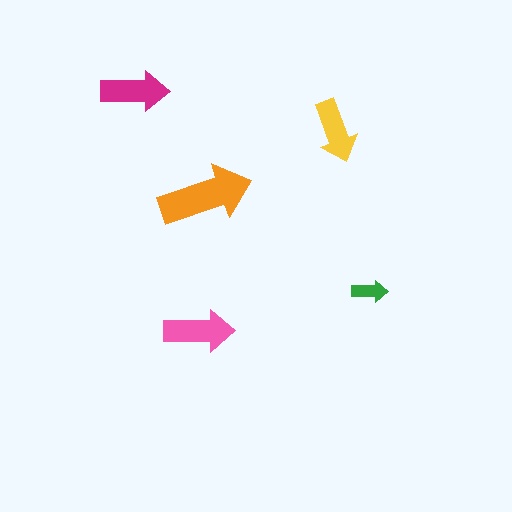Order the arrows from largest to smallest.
the orange one, the pink one, the magenta one, the yellow one, the green one.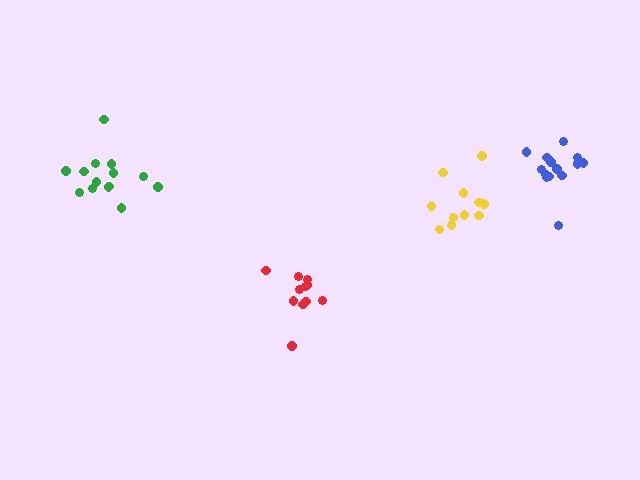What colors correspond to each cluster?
The clusters are colored: blue, green, yellow, red.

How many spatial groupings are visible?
There are 4 spatial groupings.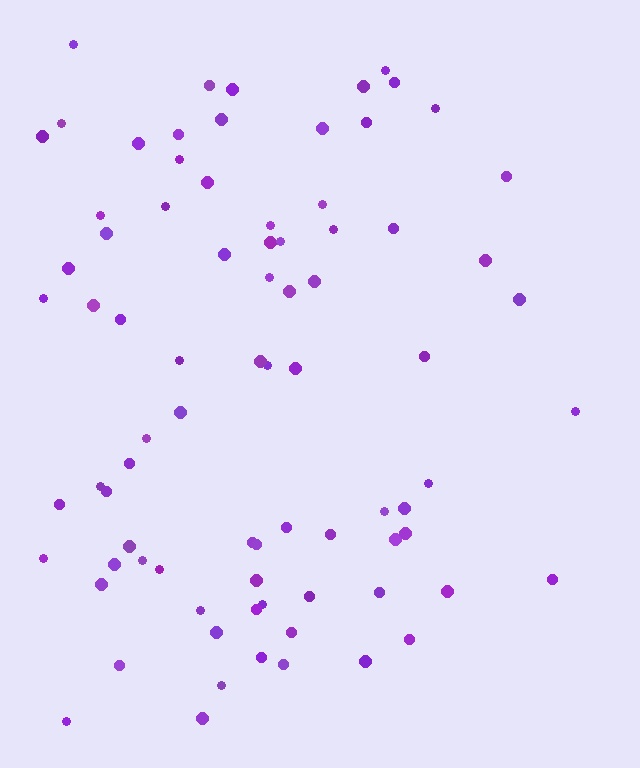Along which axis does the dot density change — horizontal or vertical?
Horizontal.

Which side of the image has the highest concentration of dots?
The left.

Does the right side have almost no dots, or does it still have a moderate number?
Still a moderate number, just noticeably fewer than the left.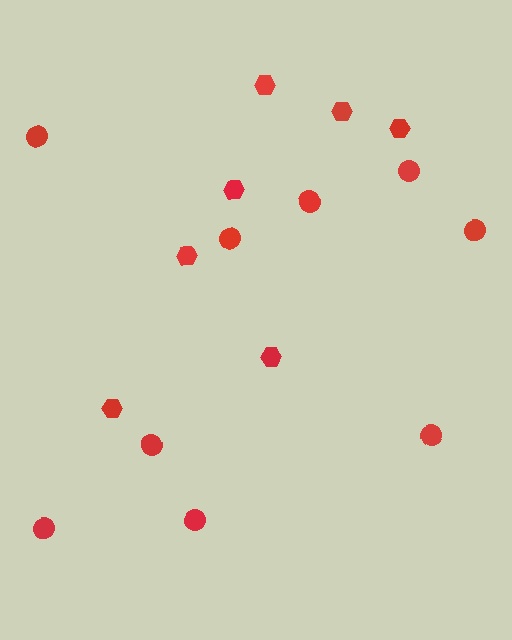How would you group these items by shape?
There are 2 groups: one group of circles (9) and one group of hexagons (7).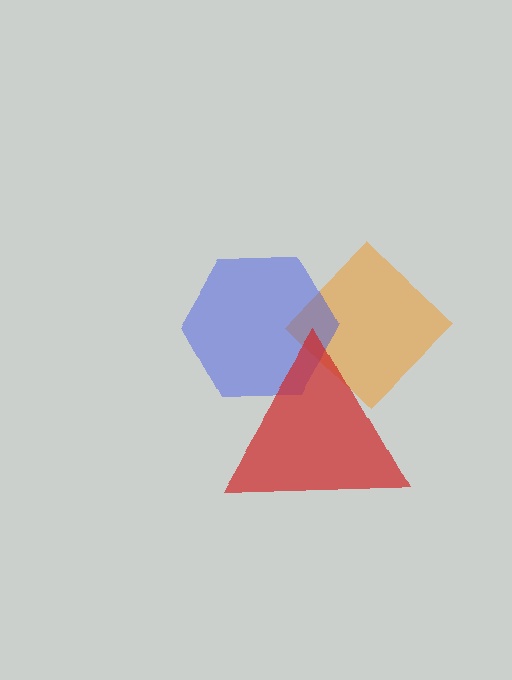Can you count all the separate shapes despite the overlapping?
Yes, there are 3 separate shapes.